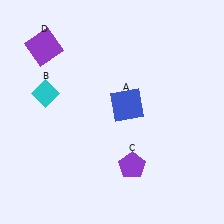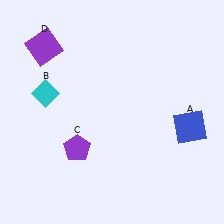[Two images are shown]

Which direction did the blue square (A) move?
The blue square (A) moved right.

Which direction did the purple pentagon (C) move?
The purple pentagon (C) moved left.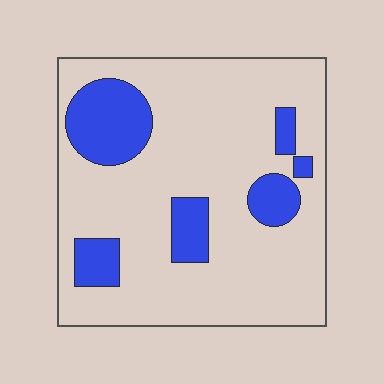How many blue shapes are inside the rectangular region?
6.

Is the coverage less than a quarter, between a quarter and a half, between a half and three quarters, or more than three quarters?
Less than a quarter.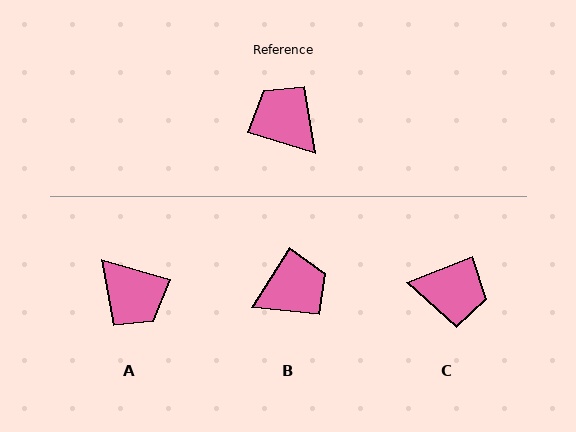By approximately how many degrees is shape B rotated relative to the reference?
Approximately 105 degrees clockwise.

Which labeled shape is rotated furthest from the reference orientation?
A, about 180 degrees away.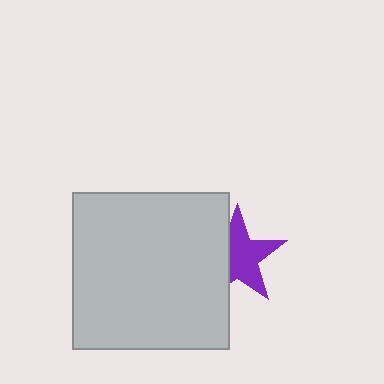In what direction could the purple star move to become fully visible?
The purple star could move right. That would shift it out from behind the light gray square entirely.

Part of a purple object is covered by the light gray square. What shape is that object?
It is a star.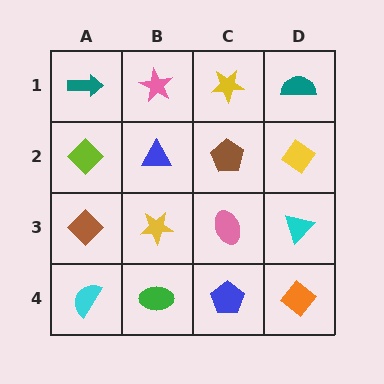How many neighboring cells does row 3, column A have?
3.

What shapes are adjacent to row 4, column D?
A cyan triangle (row 3, column D), a blue pentagon (row 4, column C).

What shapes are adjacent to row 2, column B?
A pink star (row 1, column B), a yellow star (row 3, column B), a lime diamond (row 2, column A), a brown pentagon (row 2, column C).